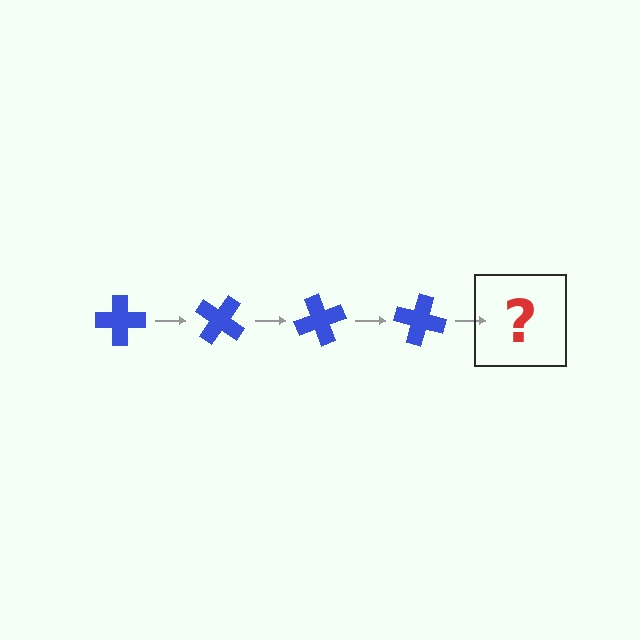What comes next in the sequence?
The next element should be a blue cross rotated 140 degrees.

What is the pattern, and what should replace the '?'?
The pattern is that the cross rotates 35 degrees each step. The '?' should be a blue cross rotated 140 degrees.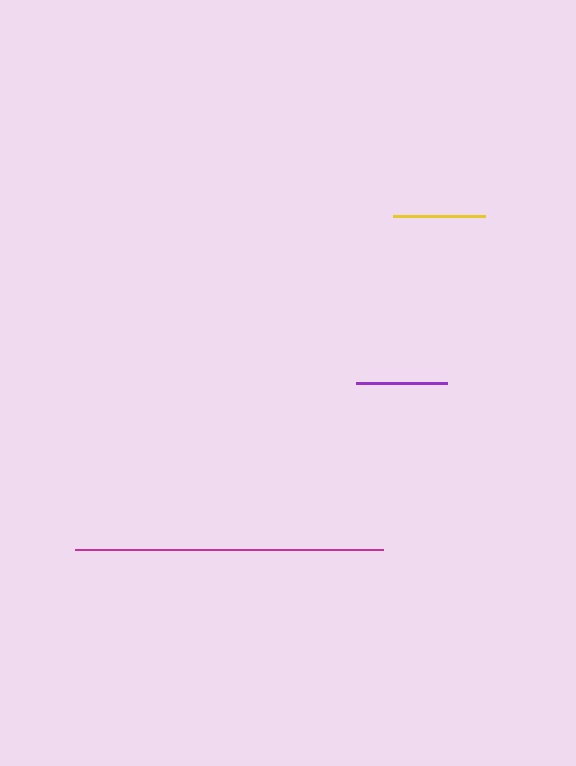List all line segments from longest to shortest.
From longest to shortest: magenta, yellow, purple.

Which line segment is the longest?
The magenta line is the longest at approximately 308 pixels.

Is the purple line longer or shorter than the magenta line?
The magenta line is longer than the purple line.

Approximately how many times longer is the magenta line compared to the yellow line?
The magenta line is approximately 3.4 times the length of the yellow line.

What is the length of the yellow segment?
The yellow segment is approximately 92 pixels long.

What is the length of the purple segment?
The purple segment is approximately 91 pixels long.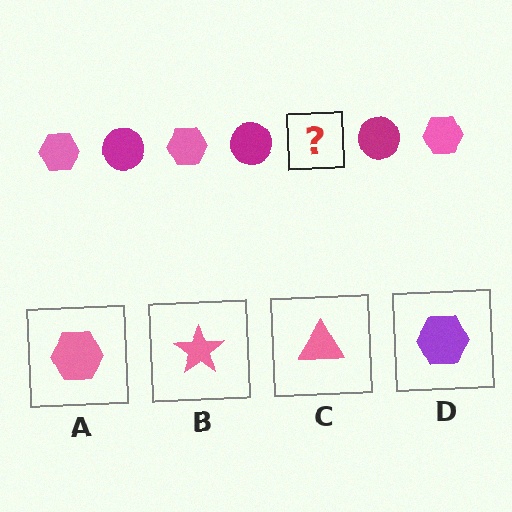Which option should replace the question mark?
Option A.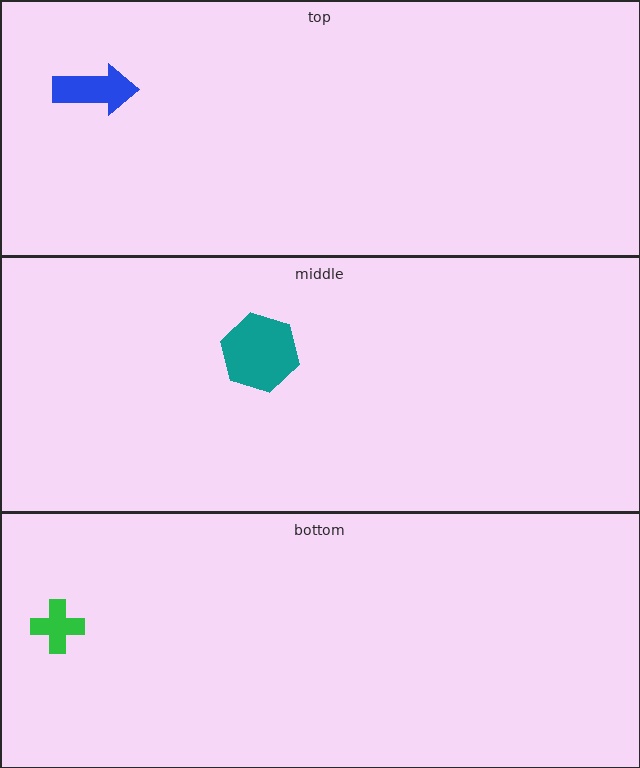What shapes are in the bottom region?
The green cross.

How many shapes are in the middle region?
1.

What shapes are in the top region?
The blue arrow.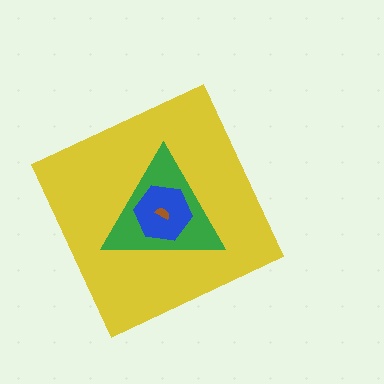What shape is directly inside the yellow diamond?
The green triangle.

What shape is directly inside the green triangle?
The blue hexagon.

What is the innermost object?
The brown semicircle.